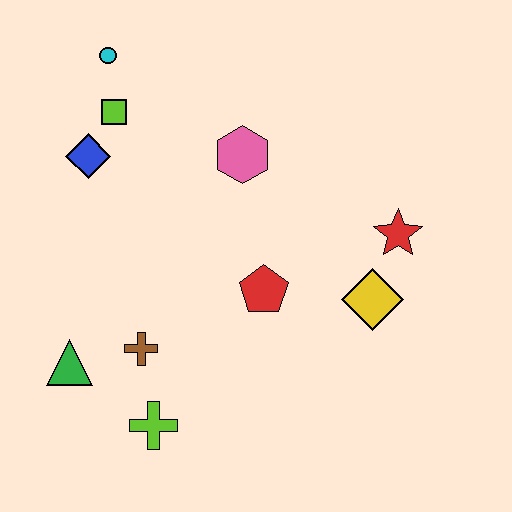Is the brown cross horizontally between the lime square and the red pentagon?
Yes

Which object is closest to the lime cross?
The brown cross is closest to the lime cross.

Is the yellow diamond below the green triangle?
No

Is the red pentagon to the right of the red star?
No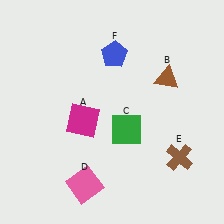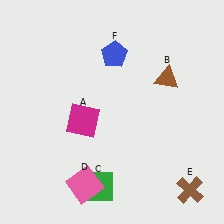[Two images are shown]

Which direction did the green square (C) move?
The green square (C) moved down.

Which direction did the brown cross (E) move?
The brown cross (E) moved down.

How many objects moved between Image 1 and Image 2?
2 objects moved between the two images.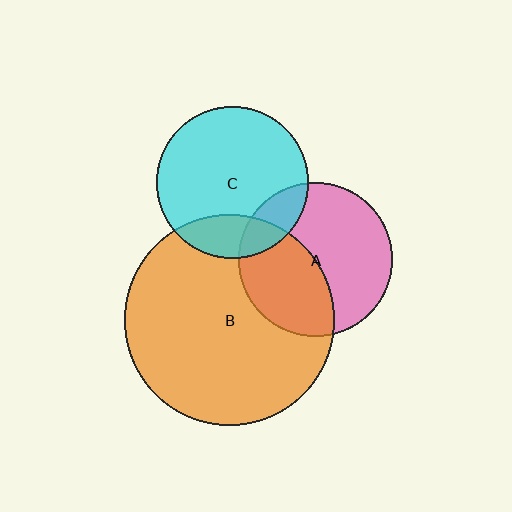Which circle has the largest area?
Circle B (orange).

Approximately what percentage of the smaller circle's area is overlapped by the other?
Approximately 40%.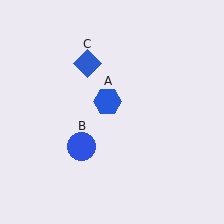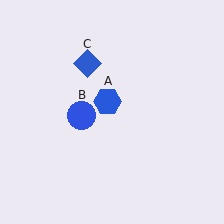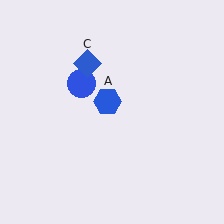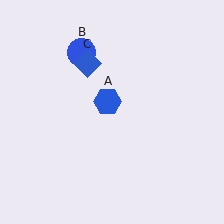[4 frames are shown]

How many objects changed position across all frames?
1 object changed position: blue circle (object B).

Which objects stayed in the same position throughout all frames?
Blue hexagon (object A) and blue diamond (object C) remained stationary.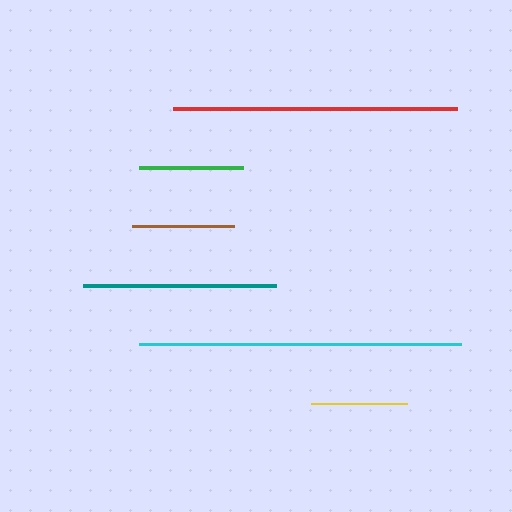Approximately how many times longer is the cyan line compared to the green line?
The cyan line is approximately 3.1 times the length of the green line.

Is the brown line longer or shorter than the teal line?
The teal line is longer than the brown line.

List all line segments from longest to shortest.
From longest to shortest: cyan, red, teal, green, brown, yellow.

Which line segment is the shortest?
The yellow line is the shortest at approximately 96 pixels.